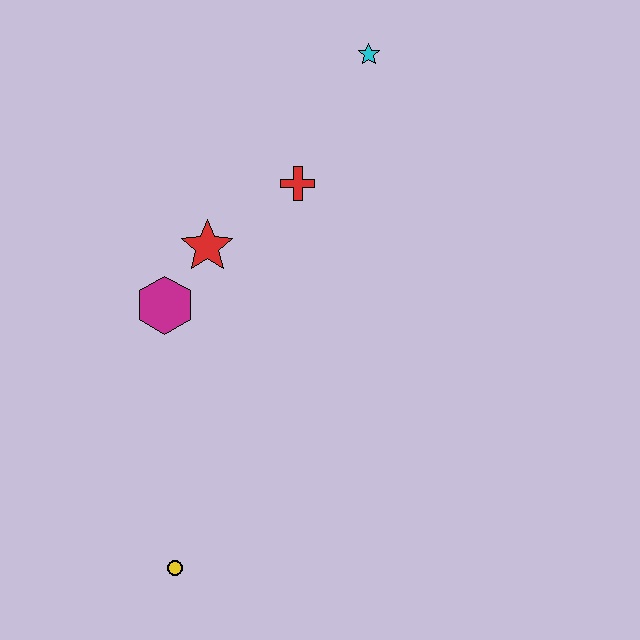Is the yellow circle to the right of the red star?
No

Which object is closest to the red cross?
The red star is closest to the red cross.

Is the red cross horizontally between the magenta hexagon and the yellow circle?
No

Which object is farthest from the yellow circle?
The cyan star is farthest from the yellow circle.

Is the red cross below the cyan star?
Yes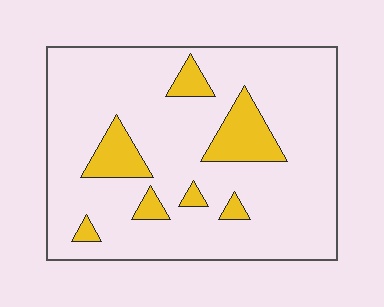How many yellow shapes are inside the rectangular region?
7.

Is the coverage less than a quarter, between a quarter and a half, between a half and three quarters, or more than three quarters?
Less than a quarter.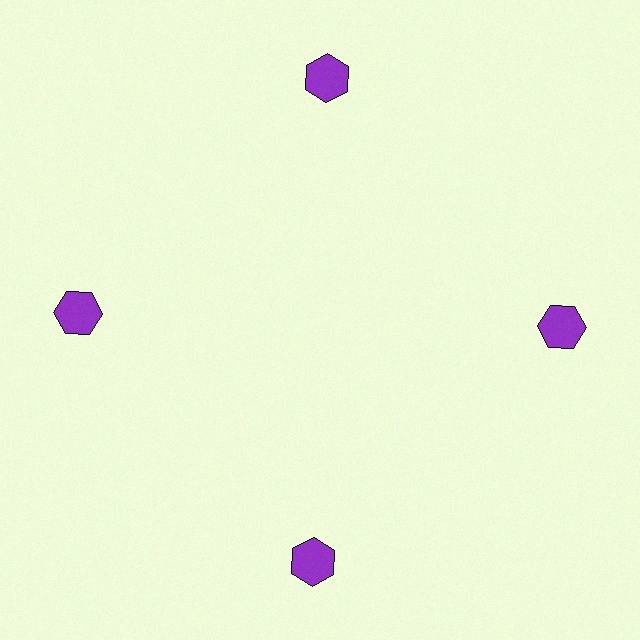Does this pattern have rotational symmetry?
Yes, this pattern has 4-fold rotational symmetry. It looks the same after rotating 90 degrees around the center.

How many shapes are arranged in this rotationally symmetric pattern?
There are 4 shapes, arranged in 4 groups of 1.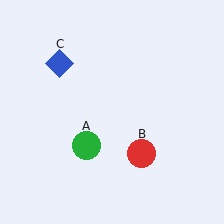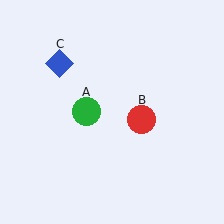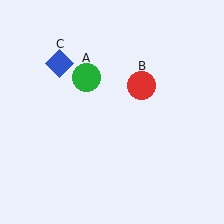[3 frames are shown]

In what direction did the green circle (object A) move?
The green circle (object A) moved up.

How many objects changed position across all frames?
2 objects changed position: green circle (object A), red circle (object B).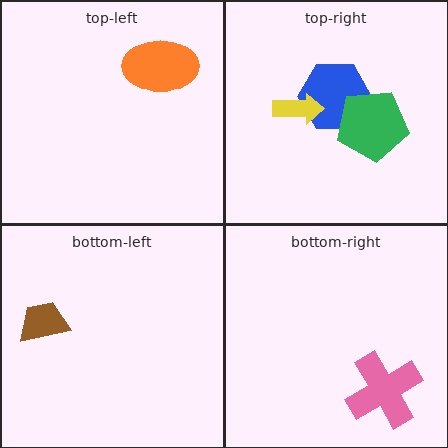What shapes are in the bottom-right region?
The pink cross.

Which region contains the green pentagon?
The top-right region.